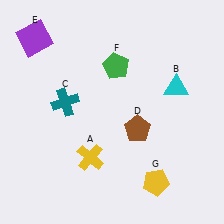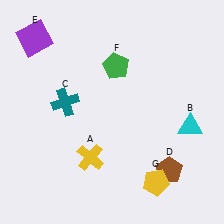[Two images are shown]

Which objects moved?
The objects that moved are: the cyan triangle (B), the brown pentagon (D).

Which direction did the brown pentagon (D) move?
The brown pentagon (D) moved down.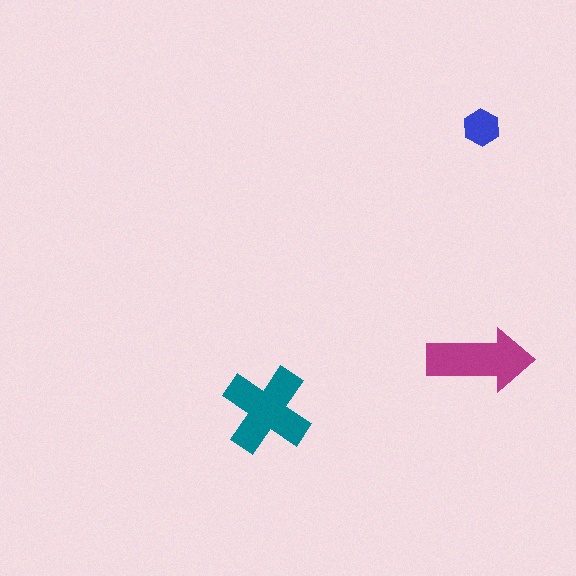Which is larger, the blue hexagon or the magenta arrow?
The magenta arrow.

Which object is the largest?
The teal cross.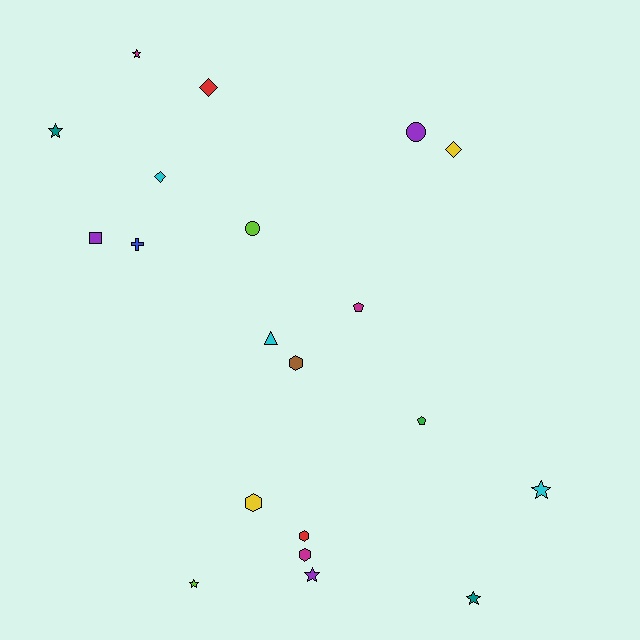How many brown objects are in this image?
There is 1 brown object.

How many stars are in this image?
There are 6 stars.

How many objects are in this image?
There are 20 objects.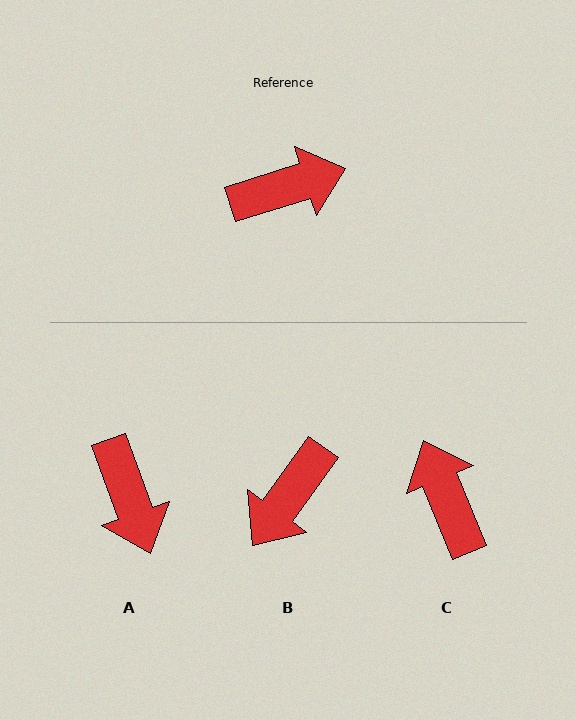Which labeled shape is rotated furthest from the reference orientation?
B, about 143 degrees away.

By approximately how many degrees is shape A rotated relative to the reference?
Approximately 87 degrees clockwise.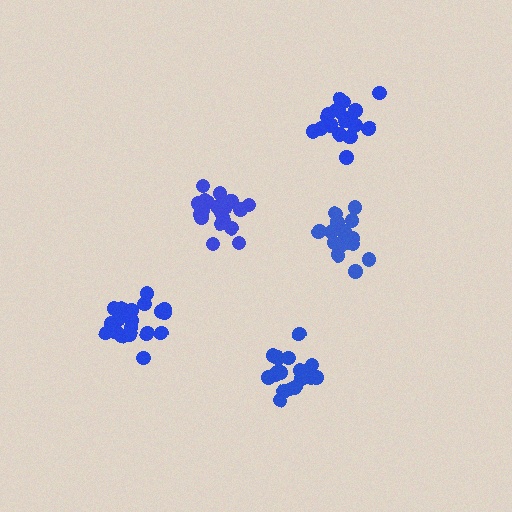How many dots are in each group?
Group 1: 21 dots, Group 2: 18 dots, Group 3: 20 dots, Group 4: 21 dots, Group 5: 17 dots (97 total).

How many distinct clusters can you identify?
There are 5 distinct clusters.